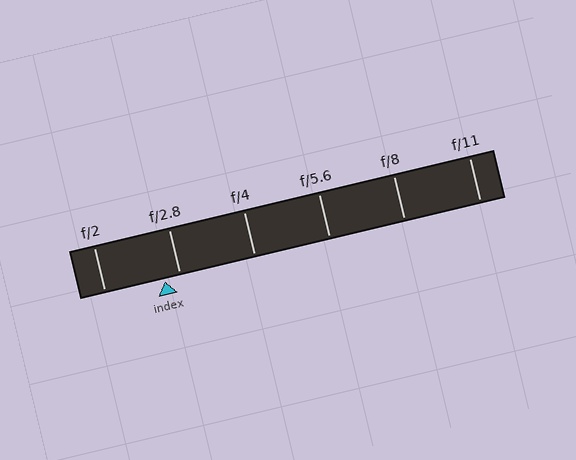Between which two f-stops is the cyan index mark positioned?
The index mark is between f/2 and f/2.8.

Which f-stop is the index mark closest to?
The index mark is closest to f/2.8.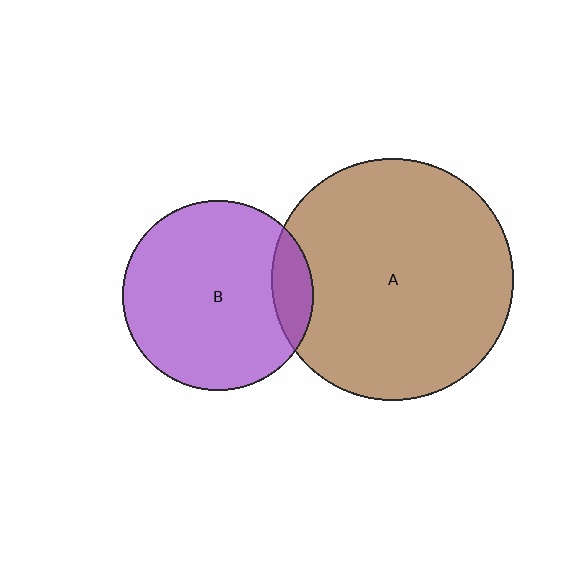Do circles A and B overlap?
Yes.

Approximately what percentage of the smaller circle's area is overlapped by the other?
Approximately 10%.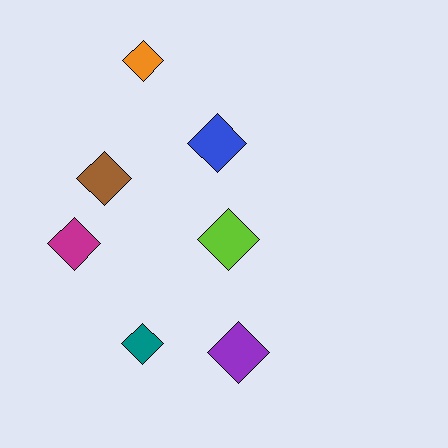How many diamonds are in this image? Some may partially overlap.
There are 7 diamonds.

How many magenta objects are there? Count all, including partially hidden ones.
There is 1 magenta object.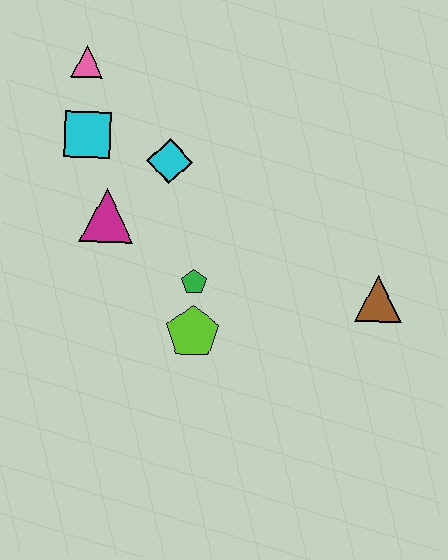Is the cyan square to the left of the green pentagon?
Yes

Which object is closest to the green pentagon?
The lime pentagon is closest to the green pentagon.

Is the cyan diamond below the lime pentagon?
No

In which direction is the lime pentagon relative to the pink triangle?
The lime pentagon is below the pink triangle.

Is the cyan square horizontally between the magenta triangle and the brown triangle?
No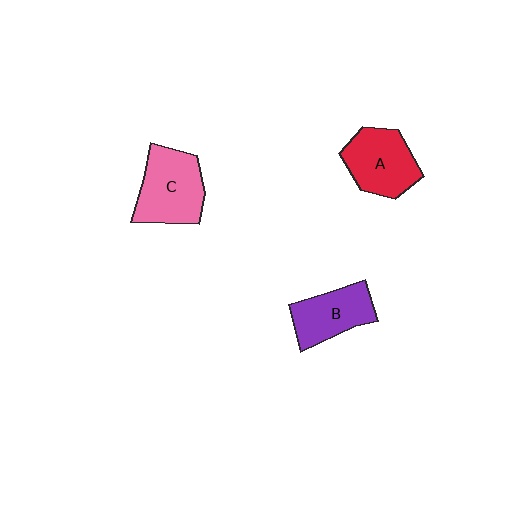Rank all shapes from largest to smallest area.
From largest to smallest: C (pink), A (red), B (purple).